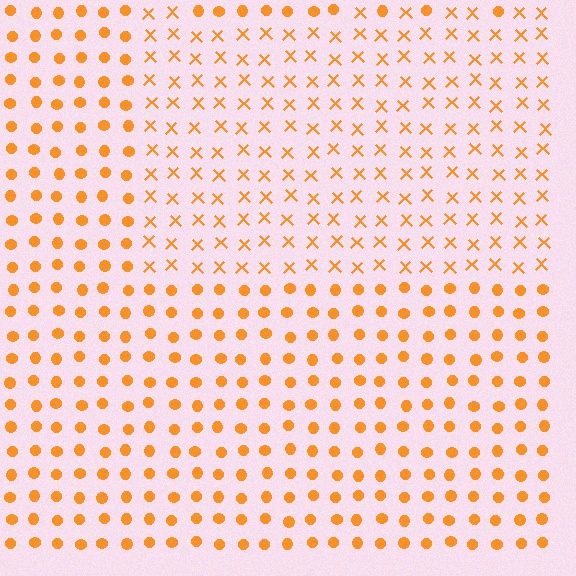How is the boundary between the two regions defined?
The boundary is defined by a change in element shape: X marks inside vs. circles outside. All elements share the same color and spacing.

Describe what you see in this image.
The image is filled with small orange elements arranged in a uniform grid. A rectangle-shaped region contains X marks, while the surrounding area contains circles. The boundary is defined purely by the change in element shape.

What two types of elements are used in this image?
The image uses X marks inside the rectangle region and circles outside it.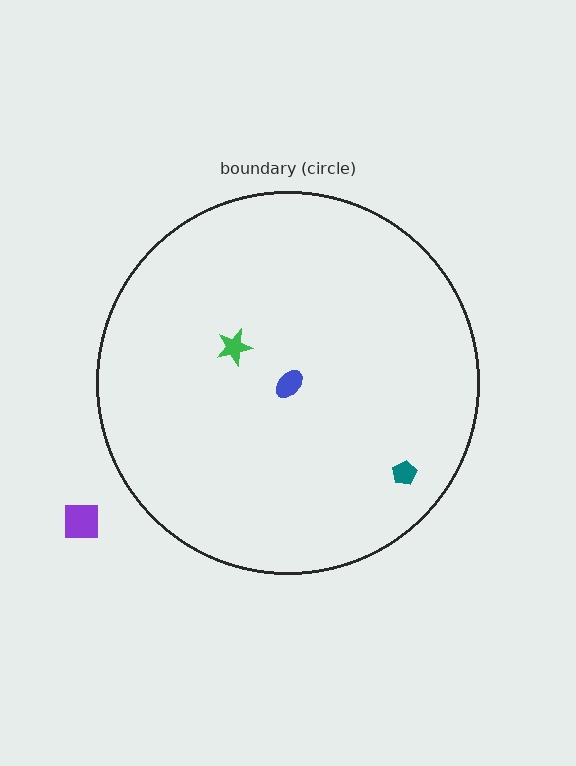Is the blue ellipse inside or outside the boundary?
Inside.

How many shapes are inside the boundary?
3 inside, 1 outside.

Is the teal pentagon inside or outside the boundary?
Inside.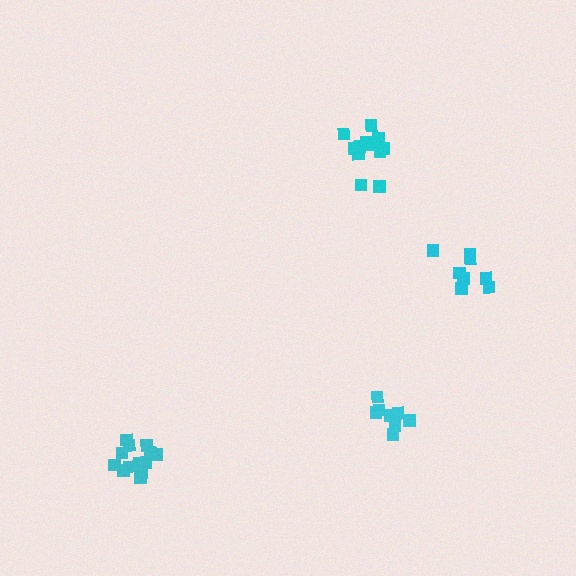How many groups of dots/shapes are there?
There are 4 groups.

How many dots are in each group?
Group 1: 13 dots, Group 2: 8 dots, Group 3: 8 dots, Group 4: 13 dots (42 total).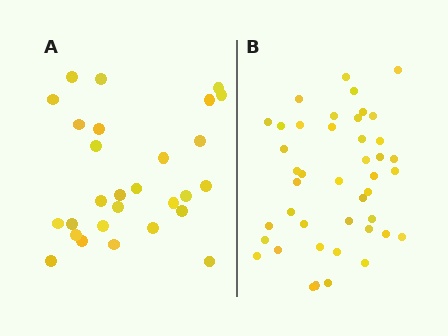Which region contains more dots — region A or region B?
Region B (the right region) has more dots.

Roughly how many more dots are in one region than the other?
Region B has approximately 15 more dots than region A.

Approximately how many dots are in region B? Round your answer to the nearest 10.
About 40 dots. (The exact count is 43, which rounds to 40.)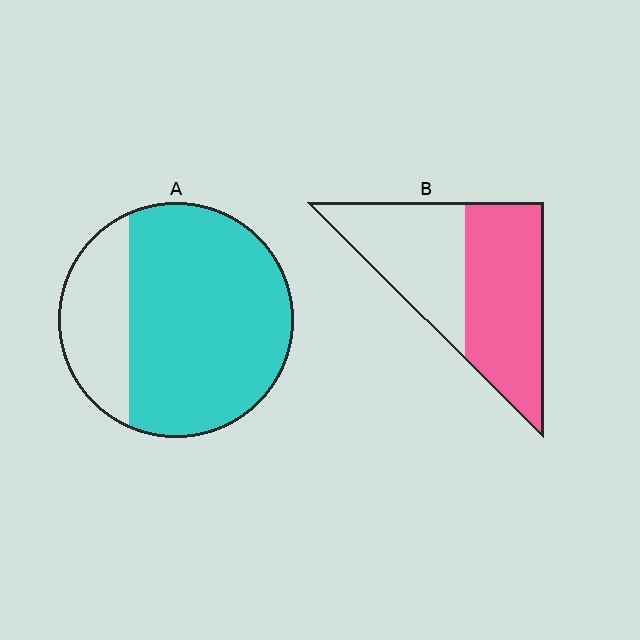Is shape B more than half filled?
Yes.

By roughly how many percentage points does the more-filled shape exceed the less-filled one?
By roughly 20 percentage points (A over B).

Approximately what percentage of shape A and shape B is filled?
A is approximately 75% and B is approximately 55%.